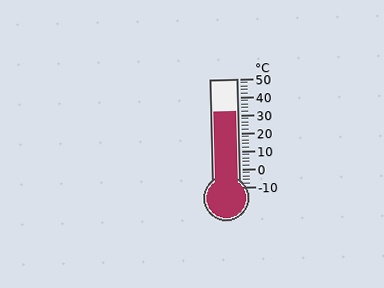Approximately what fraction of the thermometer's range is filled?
The thermometer is filled to approximately 70% of its range.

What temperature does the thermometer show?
The thermometer shows approximately 32°C.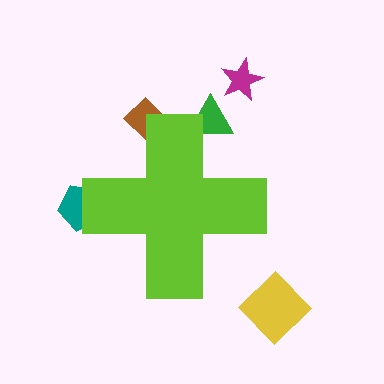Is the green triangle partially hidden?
Yes, the green triangle is partially hidden behind the lime cross.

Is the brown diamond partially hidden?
Yes, the brown diamond is partially hidden behind the lime cross.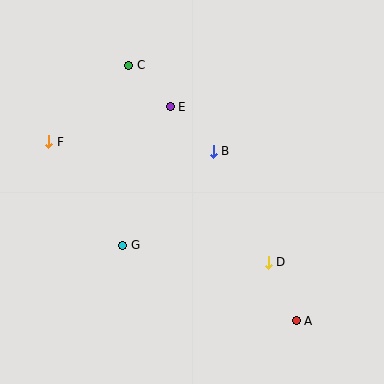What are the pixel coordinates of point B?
Point B is at (213, 151).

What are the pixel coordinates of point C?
Point C is at (129, 65).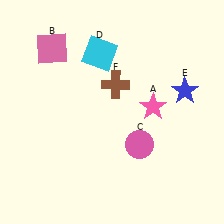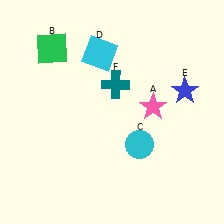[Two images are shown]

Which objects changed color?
B changed from pink to green. C changed from pink to cyan. F changed from brown to teal.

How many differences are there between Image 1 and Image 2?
There are 3 differences between the two images.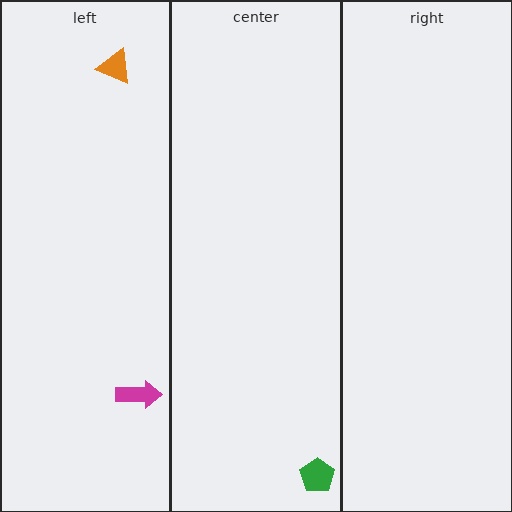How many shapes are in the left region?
2.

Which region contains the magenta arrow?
The left region.